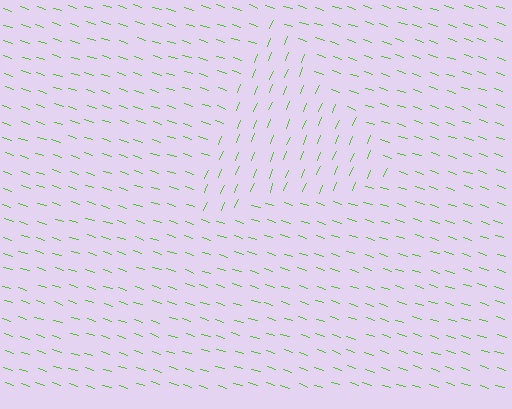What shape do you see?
I see a triangle.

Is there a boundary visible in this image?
Yes, there is a texture boundary formed by a change in line orientation.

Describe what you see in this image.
The image is filled with small lime line segments. A triangle region in the image has lines oriented differently from the surrounding lines, creating a visible texture boundary.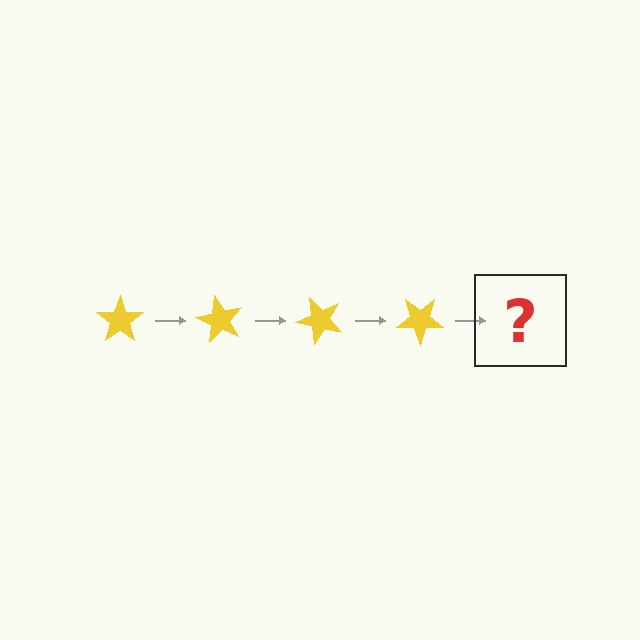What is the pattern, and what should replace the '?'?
The pattern is that the star rotates 60 degrees each step. The '?' should be a yellow star rotated 240 degrees.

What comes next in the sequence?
The next element should be a yellow star rotated 240 degrees.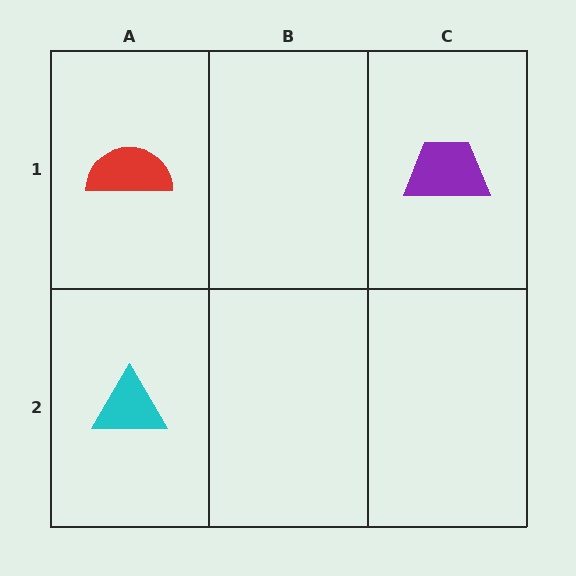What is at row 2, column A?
A cyan triangle.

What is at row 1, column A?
A red semicircle.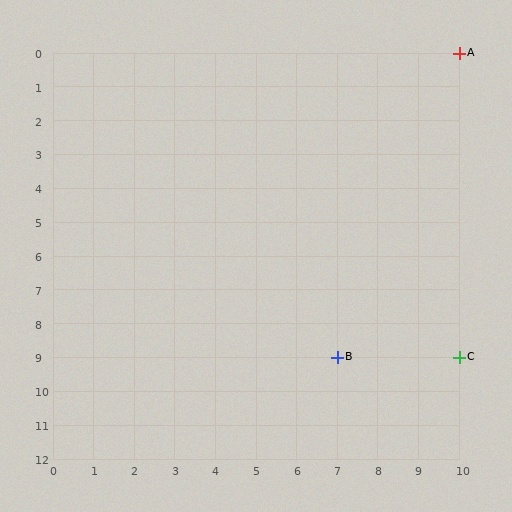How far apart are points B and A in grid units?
Points B and A are 3 columns and 9 rows apart (about 9.5 grid units diagonally).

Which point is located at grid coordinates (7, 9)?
Point B is at (7, 9).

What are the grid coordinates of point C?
Point C is at grid coordinates (10, 9).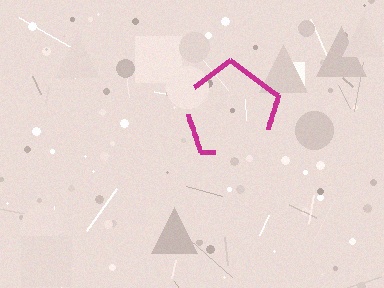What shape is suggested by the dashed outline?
The dashed outline suggests a pentagon.